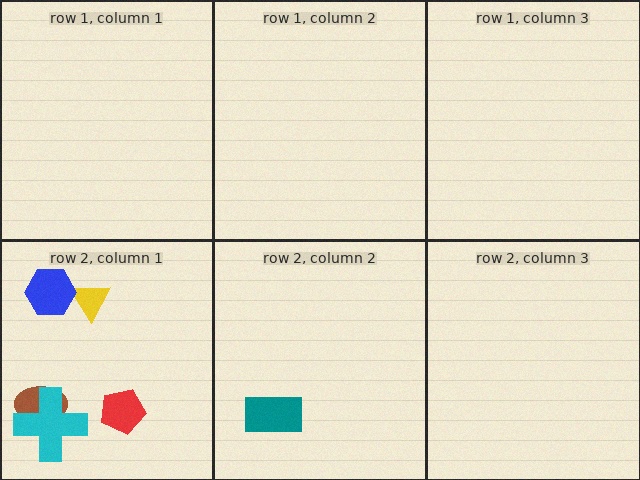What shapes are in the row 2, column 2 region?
The teal rectangle.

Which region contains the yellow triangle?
The row 2, column 1 region.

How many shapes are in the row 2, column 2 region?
1.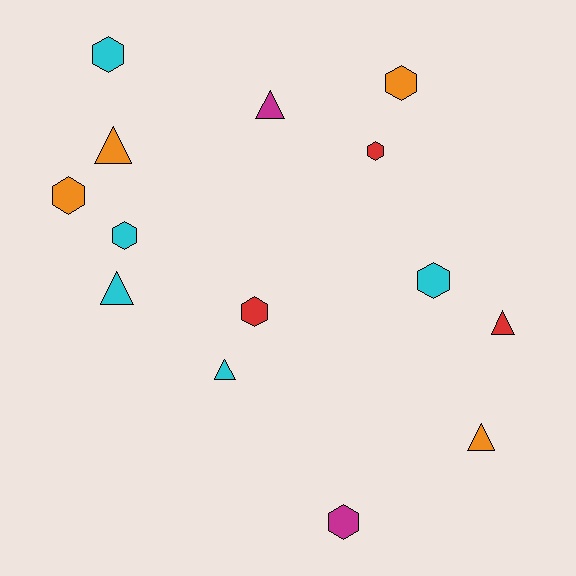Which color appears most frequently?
Cyan, with 5 objects.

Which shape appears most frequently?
Hexagon, with 8 objects.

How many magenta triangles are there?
There is 1 magenta triangle.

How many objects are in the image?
There are 14 objects.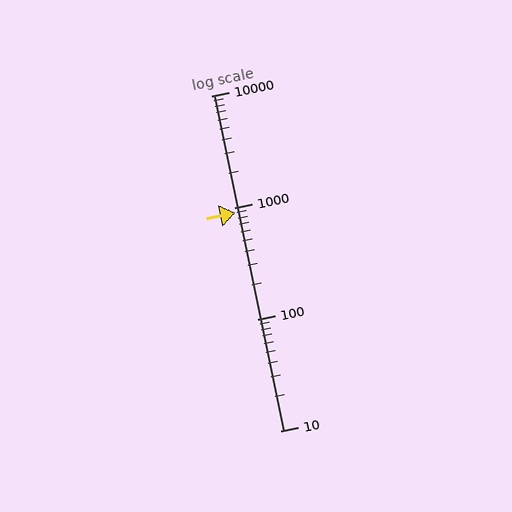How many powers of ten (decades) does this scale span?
The scale spans 3 decades, from 10 to 10000.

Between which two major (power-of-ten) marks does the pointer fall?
The pointer is between 100 and 1000.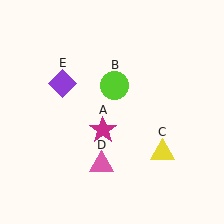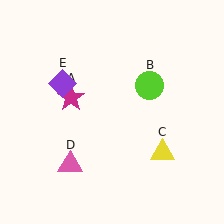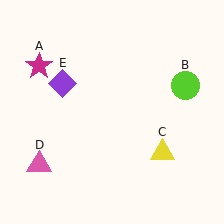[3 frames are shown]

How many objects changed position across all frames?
3 objects changed position: magenta star (object A), lime circle (object B), pink triangle (object D).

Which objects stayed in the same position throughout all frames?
Yellow triangle (object C) and purple diamond (object E) remained stationary.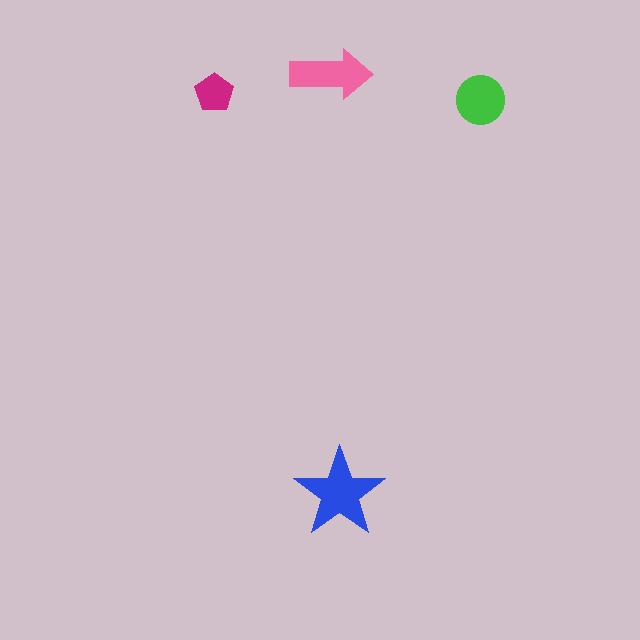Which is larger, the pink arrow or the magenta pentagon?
The pink arrow.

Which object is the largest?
The blue star.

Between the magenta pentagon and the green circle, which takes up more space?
The green circle.